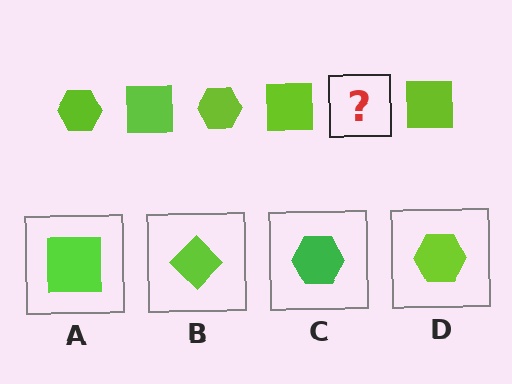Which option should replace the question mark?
Option D.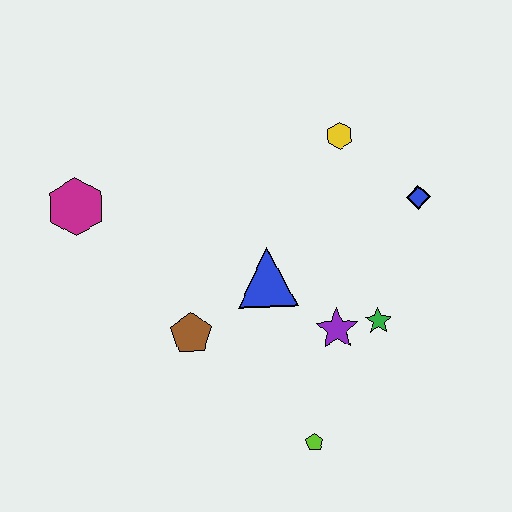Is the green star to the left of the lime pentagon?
No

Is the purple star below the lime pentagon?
No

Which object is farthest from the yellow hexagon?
The lime pentagon is farthest from the yellow hexagon.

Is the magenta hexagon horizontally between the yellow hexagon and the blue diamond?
No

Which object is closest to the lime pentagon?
The purple star is closest to the lime pentagon.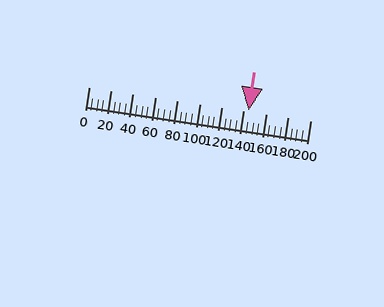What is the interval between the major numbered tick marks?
The major tick marks are spaced 20 units apart.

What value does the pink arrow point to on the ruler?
The pink arrow points to approximately 144.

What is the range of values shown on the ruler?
The ruler shows values from 0 to 200.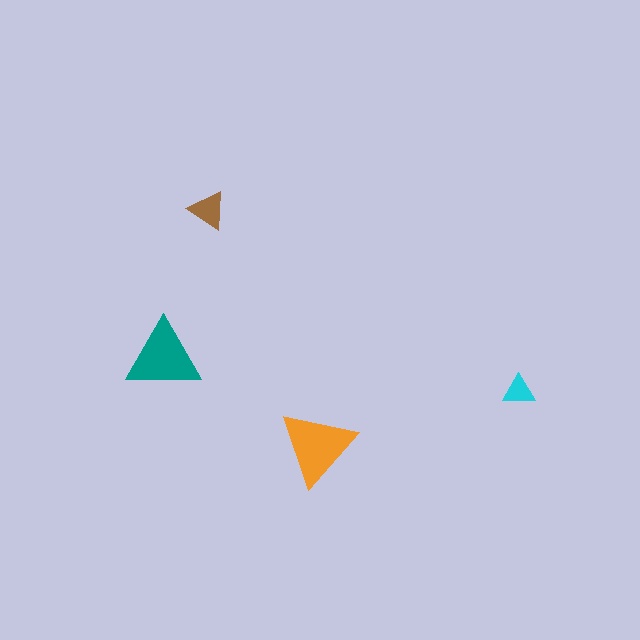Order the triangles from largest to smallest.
the orange one, the teal one, the brown one, the cyan one.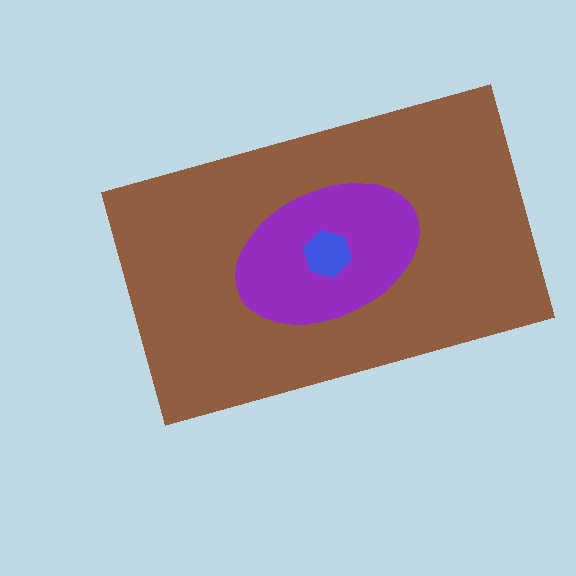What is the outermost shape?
The brown rectangle.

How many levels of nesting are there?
3.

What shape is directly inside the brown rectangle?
The purple ellipse.